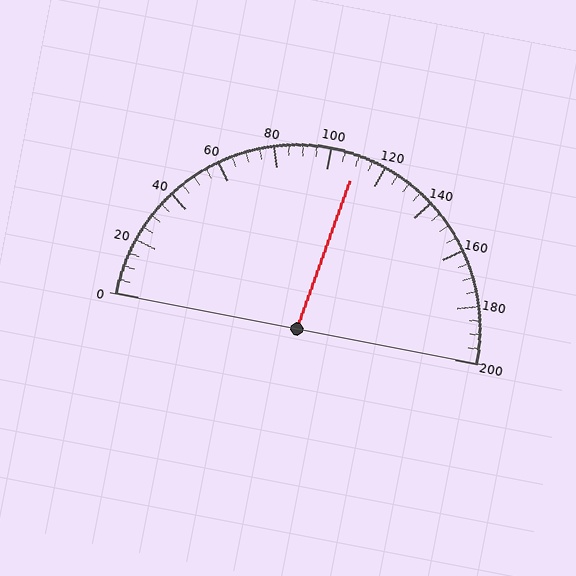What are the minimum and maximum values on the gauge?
The gauge ranges from 0 to 200.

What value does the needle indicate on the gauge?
The needle indicates approximately 110.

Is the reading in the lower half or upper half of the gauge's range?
The reading is in the upper half of the range (0 to 200).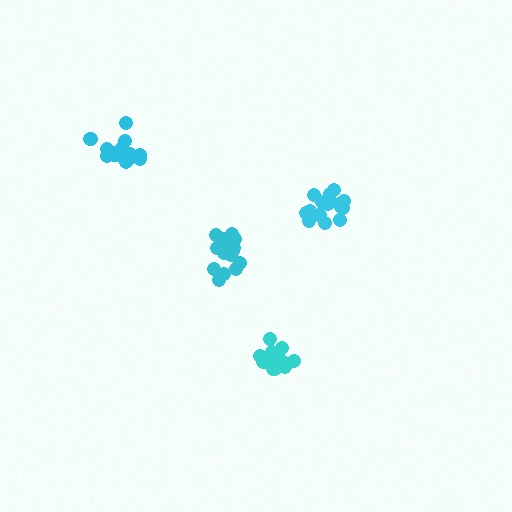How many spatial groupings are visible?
There are 4 spatial groupings.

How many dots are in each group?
Group 1: 16 dots, Group 2: 19 dots, Group 3: 16 dots, Group 4: 18 dots (69 total).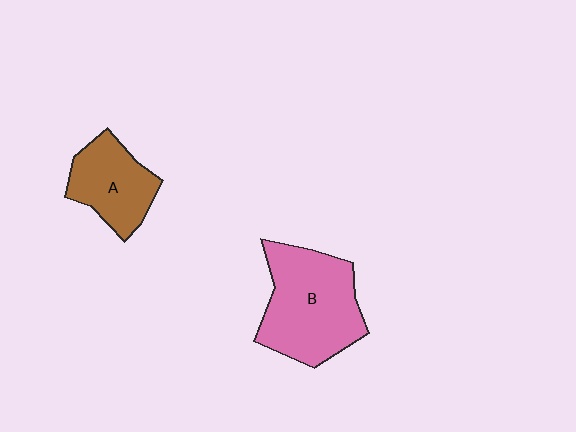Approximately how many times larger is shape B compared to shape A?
Approximately 1.6 times.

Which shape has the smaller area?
Shape A (brown).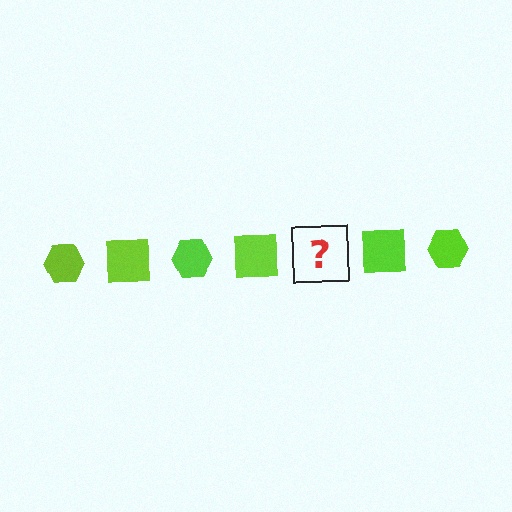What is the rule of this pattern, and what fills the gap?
The rule is that the pattern cycles through hexagon, square shapes in lime. The gap should be filled with a lime hexagon.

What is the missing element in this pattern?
The missing element is a lime hexagon.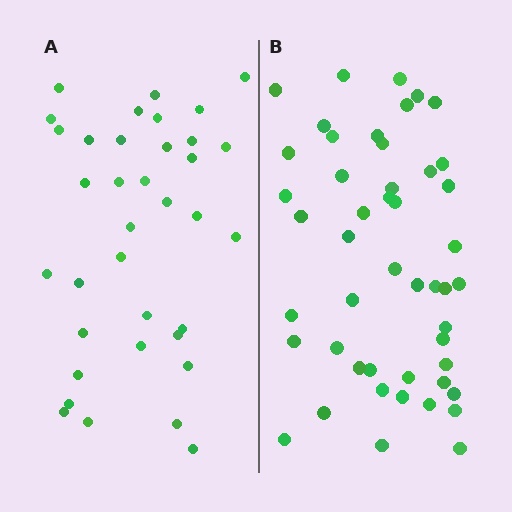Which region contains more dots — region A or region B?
Region B (the right region) has more dots.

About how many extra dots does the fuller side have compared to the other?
Region B has roughly 12 or so more dots than region A.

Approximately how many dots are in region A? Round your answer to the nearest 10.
About 40 dots. (The exact count is 36, which rounds to 40.)